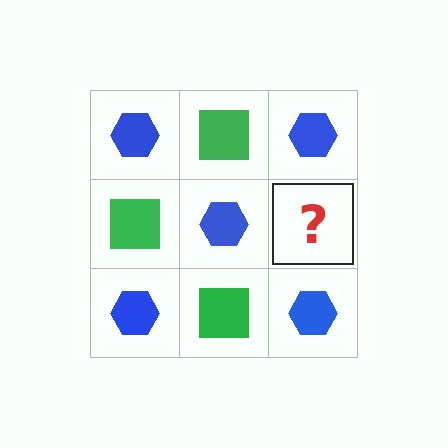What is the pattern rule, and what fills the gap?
The rule is that it alternates blue hexagon and green square in a checkerboard pattern. The gap should be filled with a green square.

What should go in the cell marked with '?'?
The missing cell should contain a green square.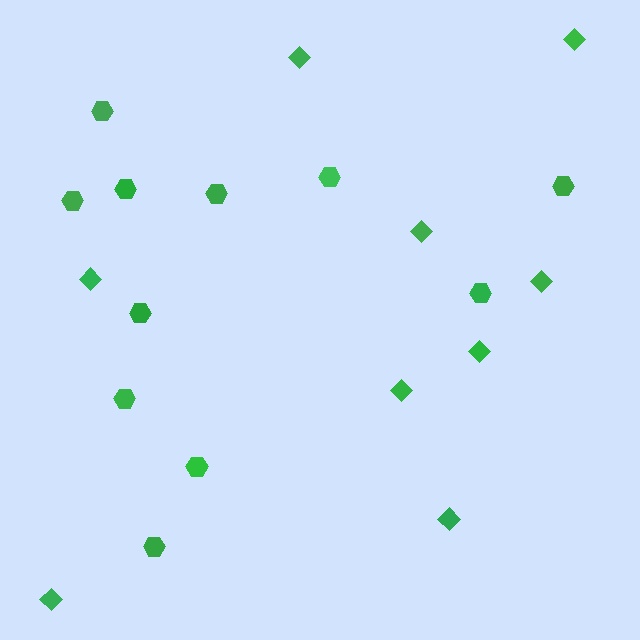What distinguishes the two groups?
There are 2 groups: one group of hexagons (11) and one group of diamonds (9).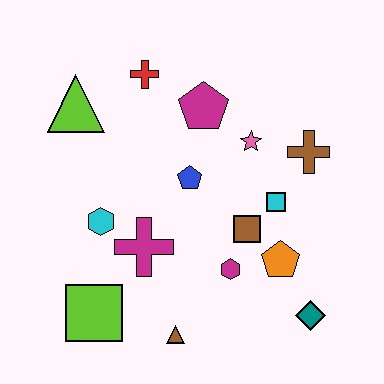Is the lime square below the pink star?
Yes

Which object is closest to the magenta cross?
The cyan hexagon is closest to the magenta cross.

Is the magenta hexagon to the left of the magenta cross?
No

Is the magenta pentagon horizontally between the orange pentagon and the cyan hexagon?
Yes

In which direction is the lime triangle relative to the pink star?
The lime triangle is to the left of the pink star.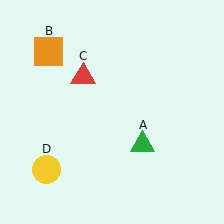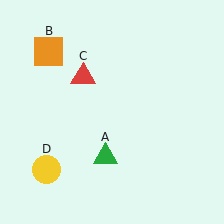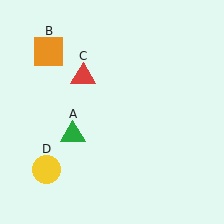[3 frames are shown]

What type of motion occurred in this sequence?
The green triangle (object A) rotated clockwise around the center of the scene.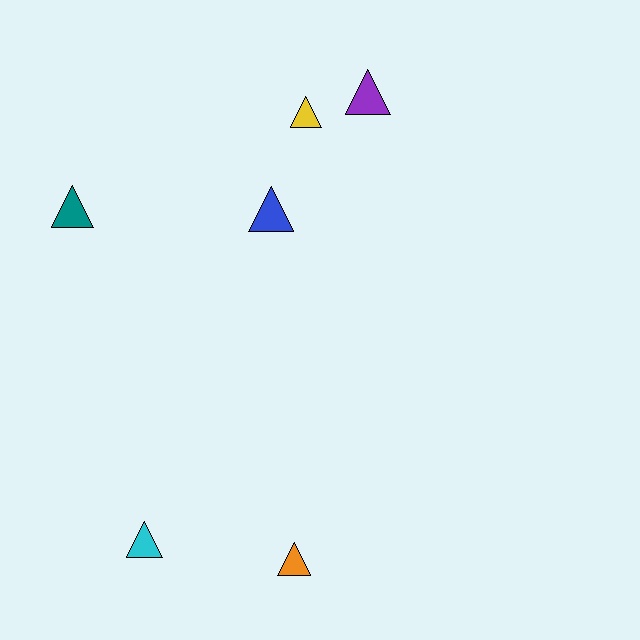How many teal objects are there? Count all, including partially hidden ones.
There is 1 teal object.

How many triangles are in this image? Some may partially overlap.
There are 6 triangles.